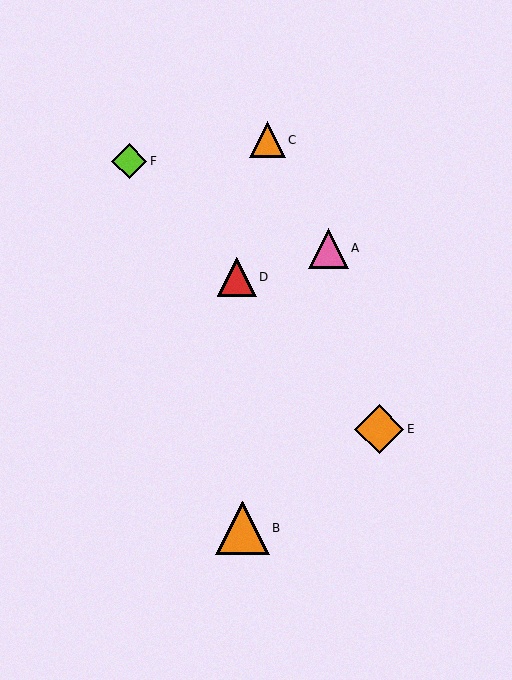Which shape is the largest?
The orange triangle (labeled B) is the largest.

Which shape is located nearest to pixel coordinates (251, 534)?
The orange triangle (labeled B) at (242, 528) is nearest to that location.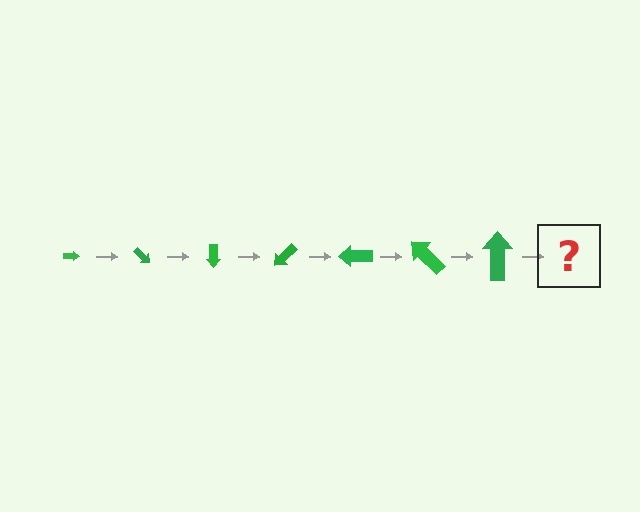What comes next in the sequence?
The next element should be an arrow, larger than the previous one and rotated 315 degrees from the start.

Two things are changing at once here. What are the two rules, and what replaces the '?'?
The two rules are that the arrow grows larger each step and it rotates 45 degrees each step. The '?' should be an arrow, larger than the previous one and rotated 315 degrees from the start.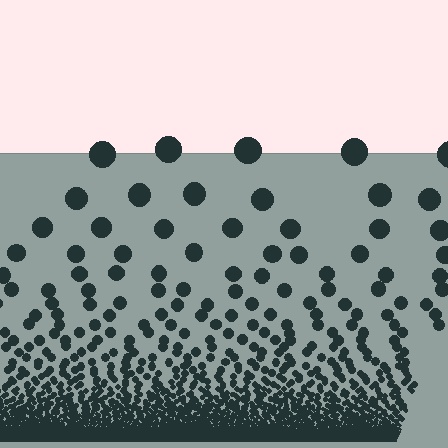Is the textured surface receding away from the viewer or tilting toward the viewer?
The surface appears to tilt toward the viewer. Texture elements get larger and sparser toward the top.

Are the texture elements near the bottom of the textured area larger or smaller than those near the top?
Smaller. The gradient is inverted — elements near the bottom are smaller and denser.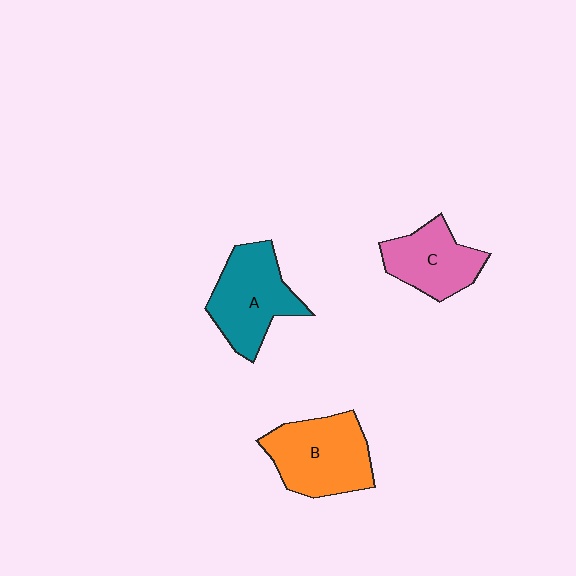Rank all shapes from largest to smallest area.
From largest to smallest: B (orange), A (teal), C (pink).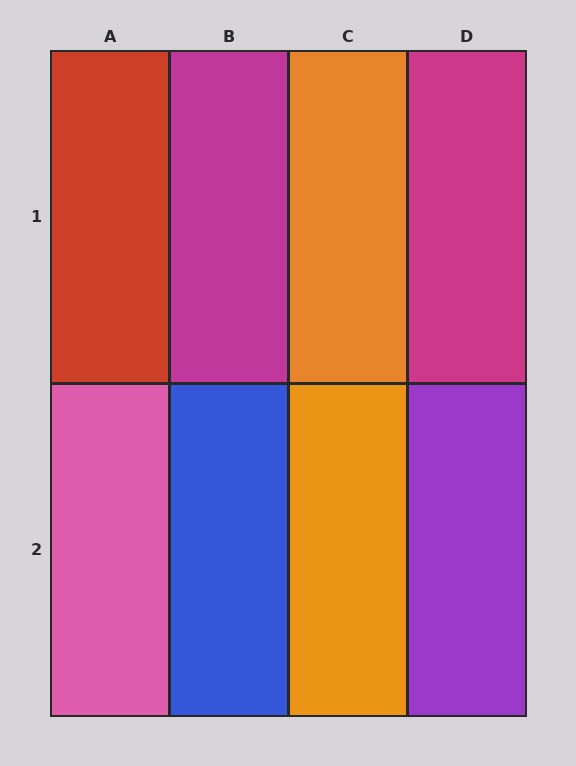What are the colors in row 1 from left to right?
Red, magenta, orange, magenta.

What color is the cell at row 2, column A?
Pink.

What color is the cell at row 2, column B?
Blue.